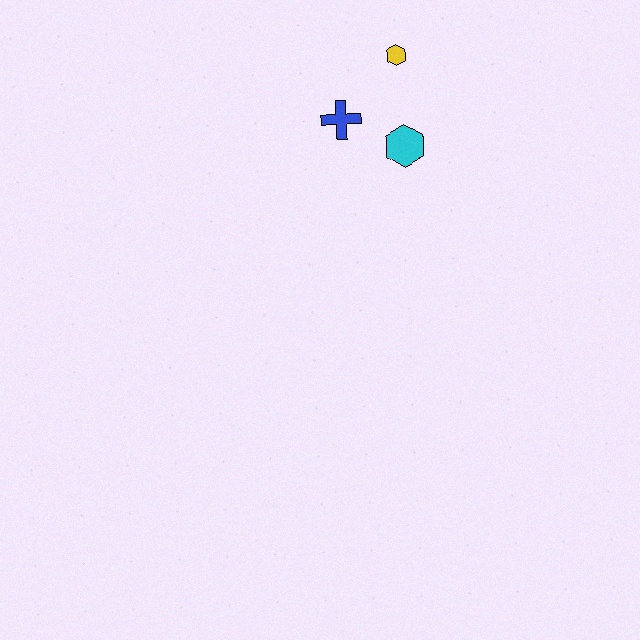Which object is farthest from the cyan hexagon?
The yellow hexagon is farthest from the cyan hexagon.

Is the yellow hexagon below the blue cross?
No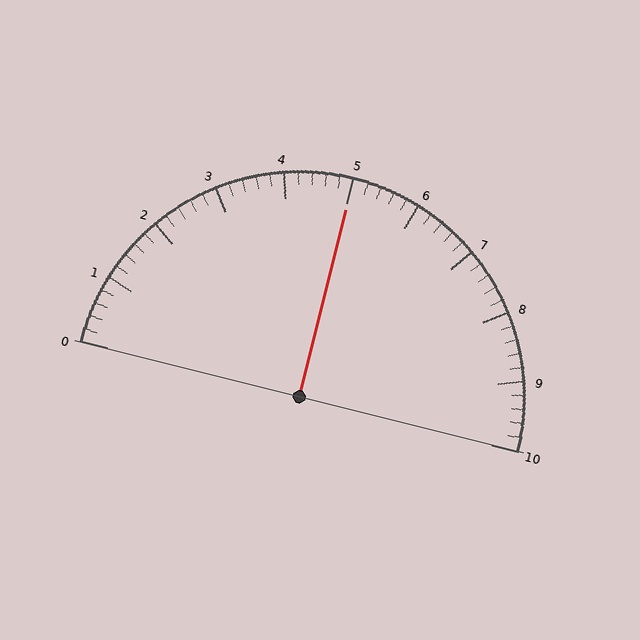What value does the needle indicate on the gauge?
The needle indicates approximately 5.0.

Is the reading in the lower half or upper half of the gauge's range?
The reading is in the upper half of the range (0 to 10).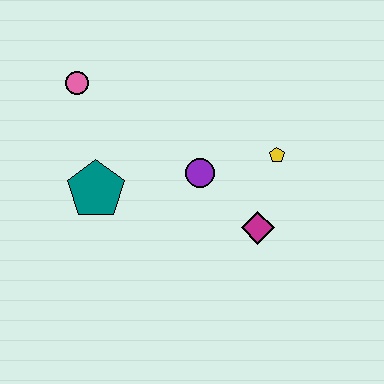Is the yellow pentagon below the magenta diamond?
No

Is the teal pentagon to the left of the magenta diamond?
Yes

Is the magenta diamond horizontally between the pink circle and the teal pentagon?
No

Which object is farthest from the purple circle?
The pink circle is farthest from the purple circle.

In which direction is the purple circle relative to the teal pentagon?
The purple circle is to the right of the teal pentagon.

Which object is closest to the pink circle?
The teal pentagon is closest to the pink circle.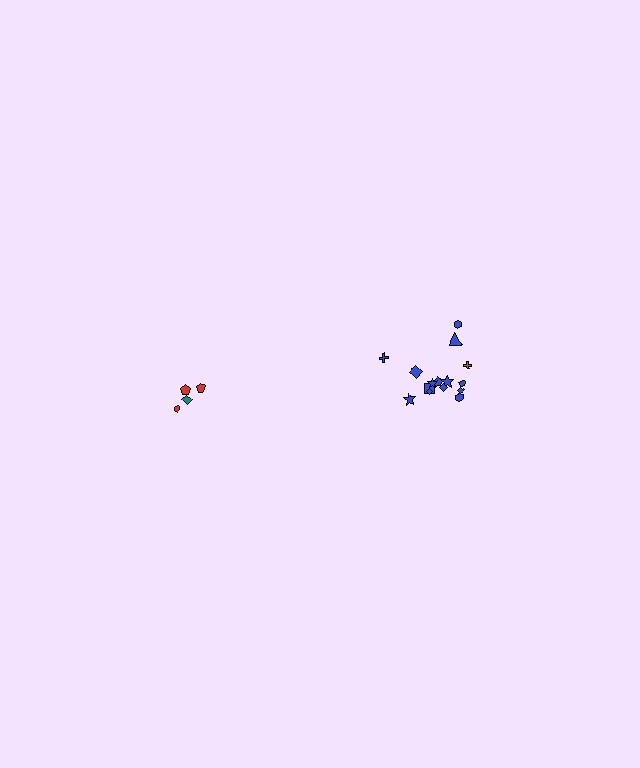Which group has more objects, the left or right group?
The right group.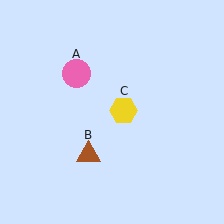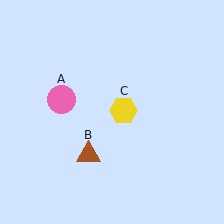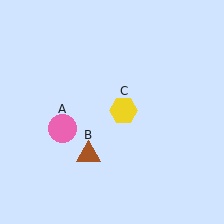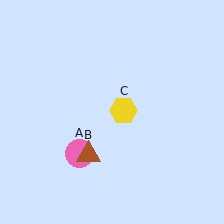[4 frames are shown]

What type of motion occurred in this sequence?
The pink circle (object A) rotated counterclockwise around the center of the scene.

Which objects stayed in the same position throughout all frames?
Brown triangle (object B) and yellow hexagon (object C) remained stationary.